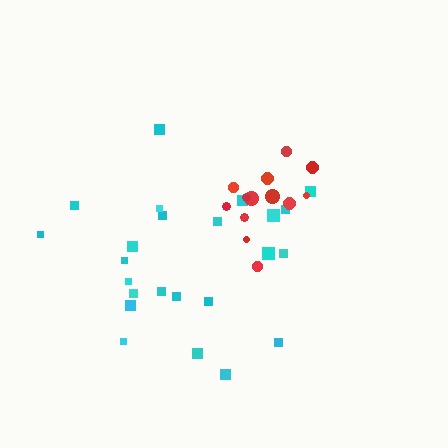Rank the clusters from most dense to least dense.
red, cyan.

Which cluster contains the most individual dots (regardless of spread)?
Cyan (24).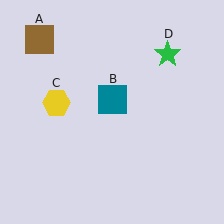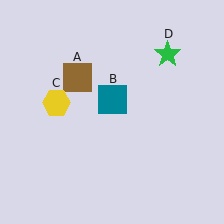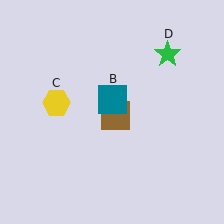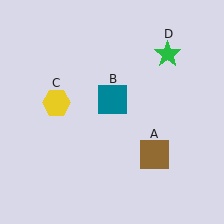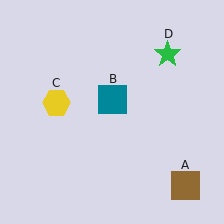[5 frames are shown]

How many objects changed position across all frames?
1 object changed position: brown square (object A).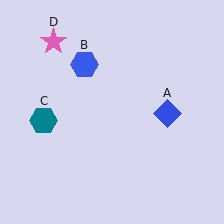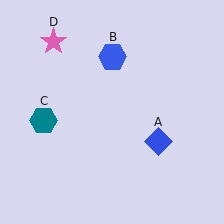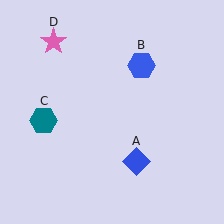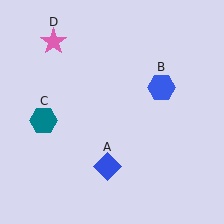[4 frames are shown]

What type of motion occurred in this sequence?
The blue diamond (object A), blue hexagon (object B) rotated clockwise around the center of the scene.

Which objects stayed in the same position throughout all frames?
Teal hexagon (object C) and pink star (object D) remained stationary.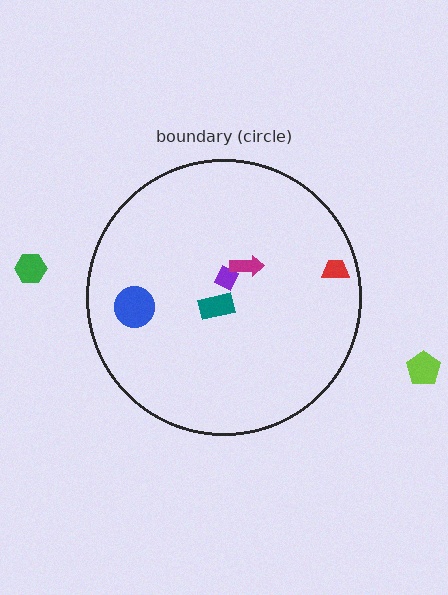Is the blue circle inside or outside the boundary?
Inside.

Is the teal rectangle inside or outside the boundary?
Inside.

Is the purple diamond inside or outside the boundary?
Inside.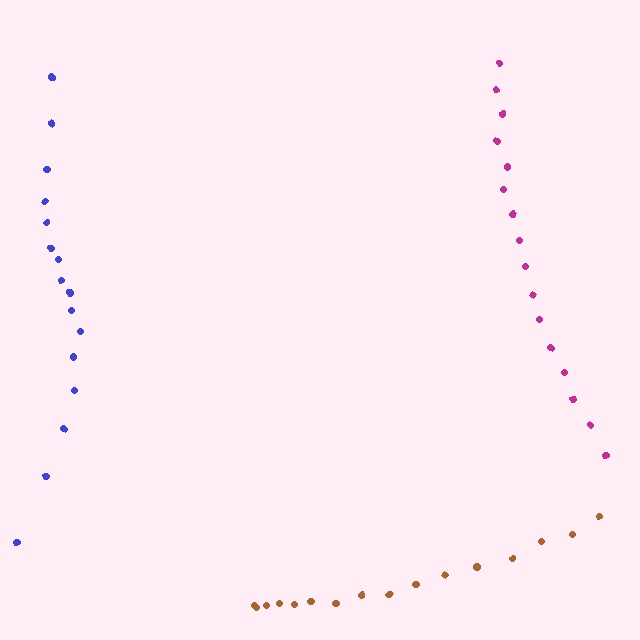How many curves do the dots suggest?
There are 3 distinct paths.